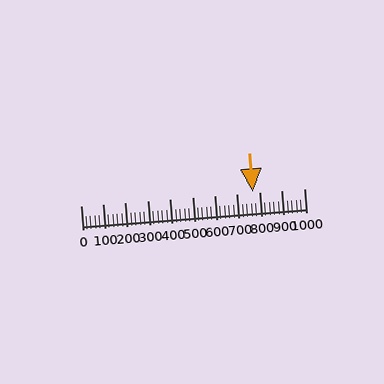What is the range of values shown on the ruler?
The ruler shows values from 0 to 1000.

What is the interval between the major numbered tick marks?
The major tick marks are spaced 100 units apart.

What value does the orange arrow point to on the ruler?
The orange arrow points to approximately 771.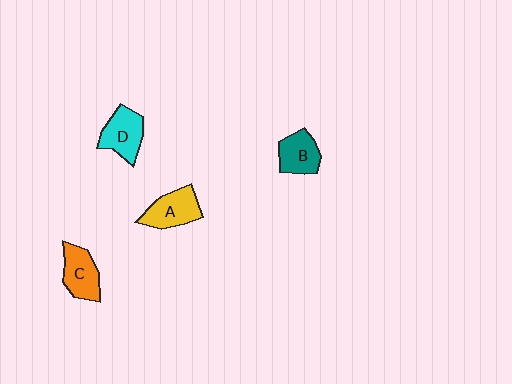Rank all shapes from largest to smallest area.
From largest to smallest: A (yellow), D (cyan), C (orange), B (teal).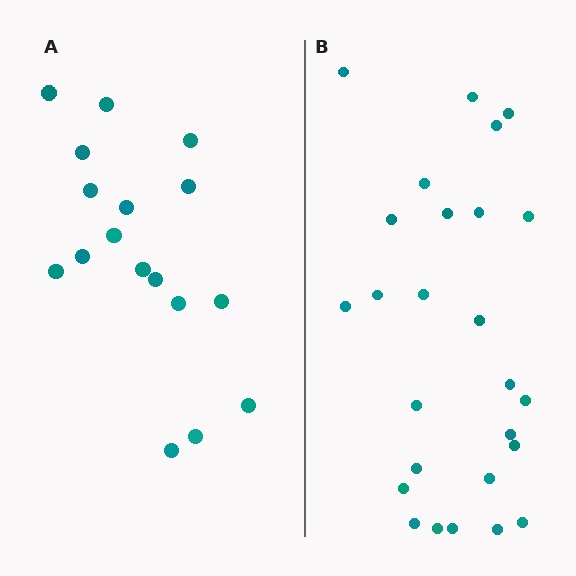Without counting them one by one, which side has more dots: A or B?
Region B (the right region) has more dots.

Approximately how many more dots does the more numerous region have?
Region B has roughly 8 or so more dots than region A.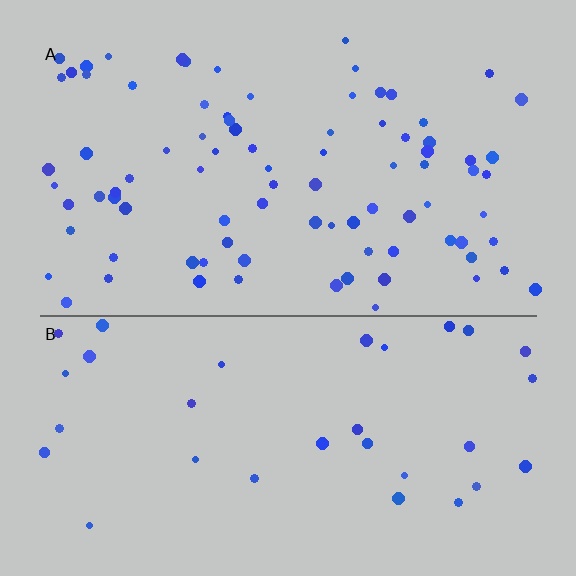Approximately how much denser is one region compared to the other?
Approximately 2.6× — region A over region B.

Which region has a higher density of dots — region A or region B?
A (the top).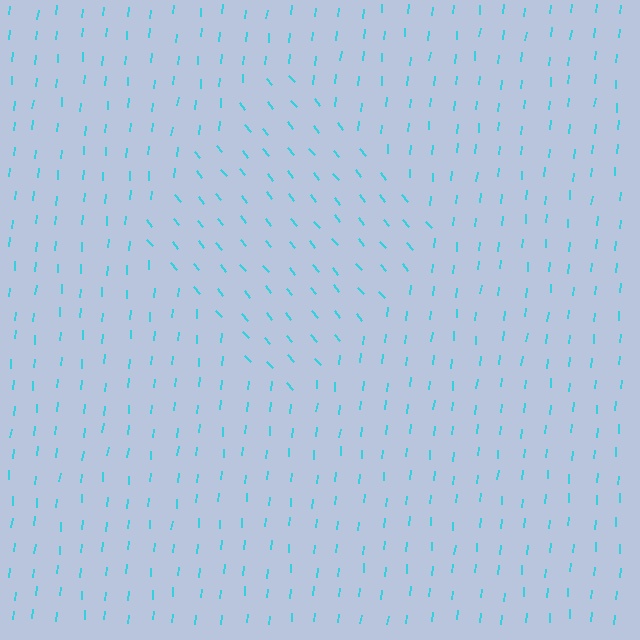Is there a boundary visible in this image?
Yes, there is a texture boundary formed by a change in line orientation.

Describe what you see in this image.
The image is filled with small cyan line segments. A diamond region in the image has lines oriented differently from the surrounding lines, creating a visible texture boundary.